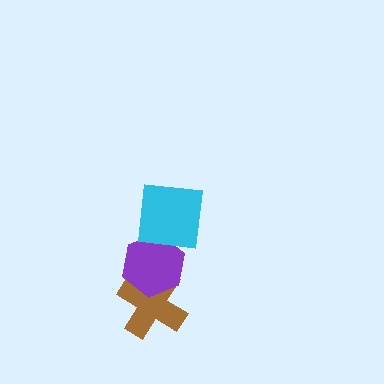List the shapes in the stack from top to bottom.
From top to bottom: the cyan square, the purple hexagon, the brown cross.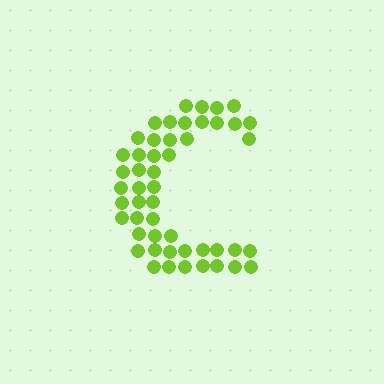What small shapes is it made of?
It is made of small circles.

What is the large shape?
The large shape is the letter C.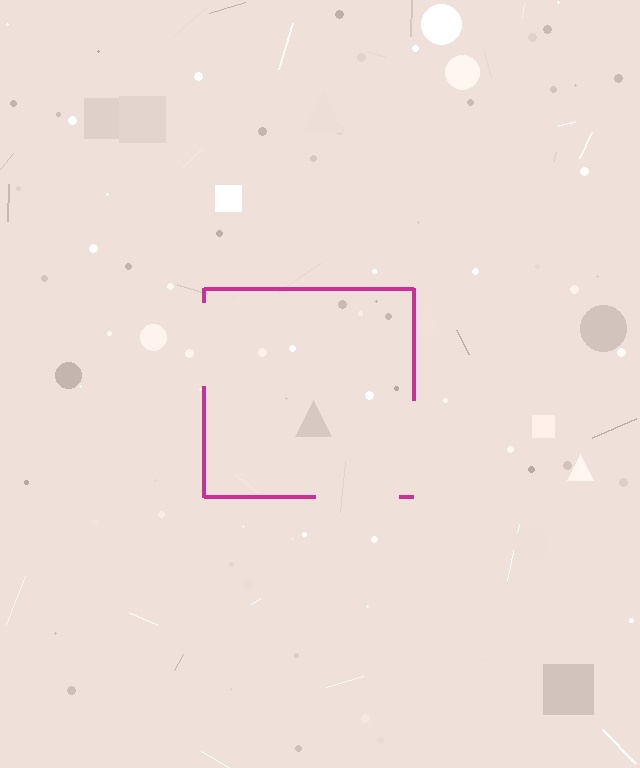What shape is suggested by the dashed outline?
The dashed outline suggests a square.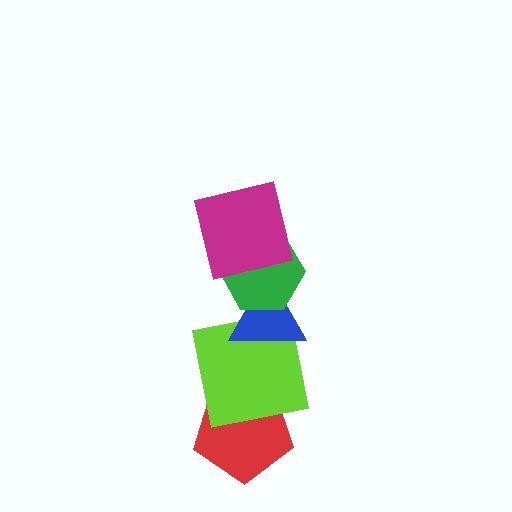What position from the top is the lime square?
The lime square is 4th from the top.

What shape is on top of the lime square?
The blue triangle is on top of the lime square.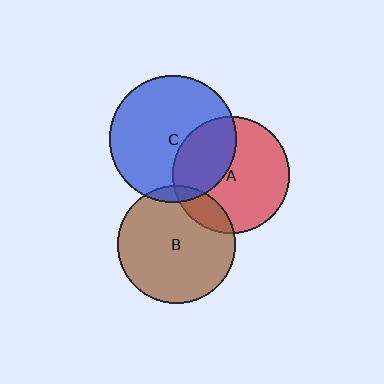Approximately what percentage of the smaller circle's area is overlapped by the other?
Approximately 35%.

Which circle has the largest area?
Circle C (blue).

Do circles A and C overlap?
Yes.